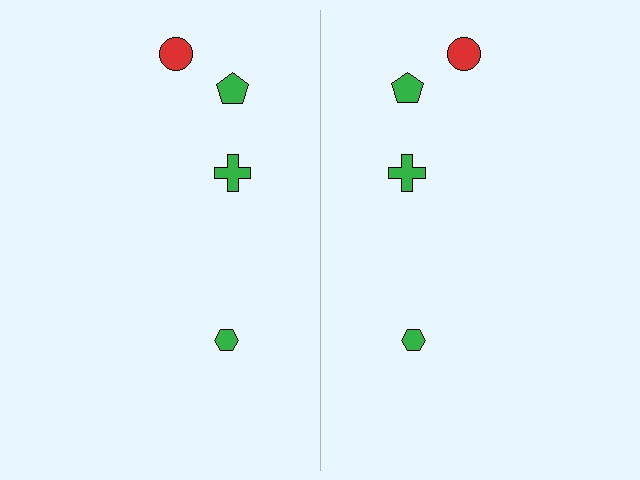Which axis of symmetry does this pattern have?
The pattern has a vertical axis of symmetry running through the center of the image.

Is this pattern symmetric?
Yes, this pattern has bilateral (reflection) symmetry.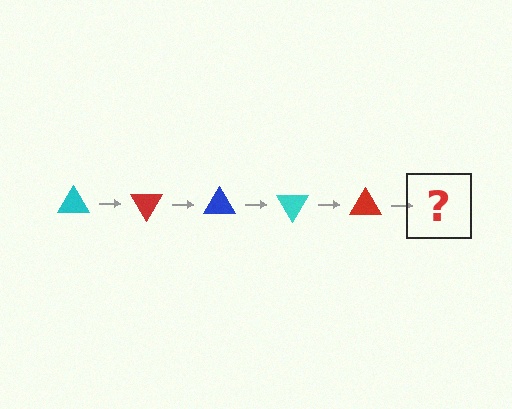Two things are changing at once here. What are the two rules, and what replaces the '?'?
The two rules are that it rotates 60 degrees each step and the color cycles through cyan, red, and blue. The '?' should be a blue triangle, rotated 300 degrees from the start.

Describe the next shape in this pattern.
It should be a blue triangle, rotated 300 degrees from the start.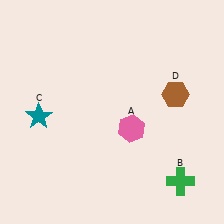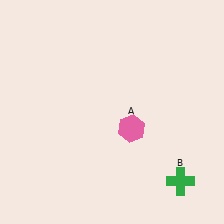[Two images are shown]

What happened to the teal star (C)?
The teal star (C) was removed in Image 2. It was in the bottom-left area of Image 1.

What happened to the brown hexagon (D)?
The brown hexagon (D) was removed in Image 2. It was in the top-right area of Image 1.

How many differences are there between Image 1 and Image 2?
There are 2 differences between the two images.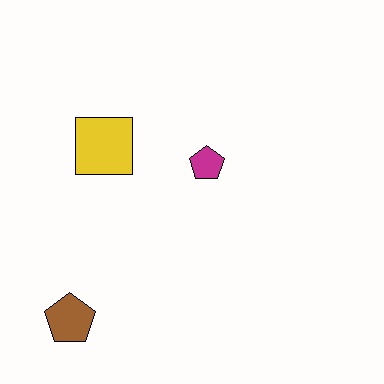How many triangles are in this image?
There are no triangles.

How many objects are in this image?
There are 3 objects.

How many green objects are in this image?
There are no green objects.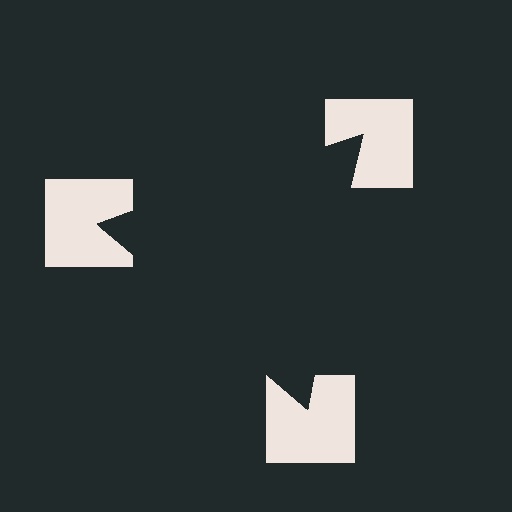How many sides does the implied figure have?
3 sides.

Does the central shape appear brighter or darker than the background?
It typically appears slightly darker than the background, even though no actual brightness change is drawn.